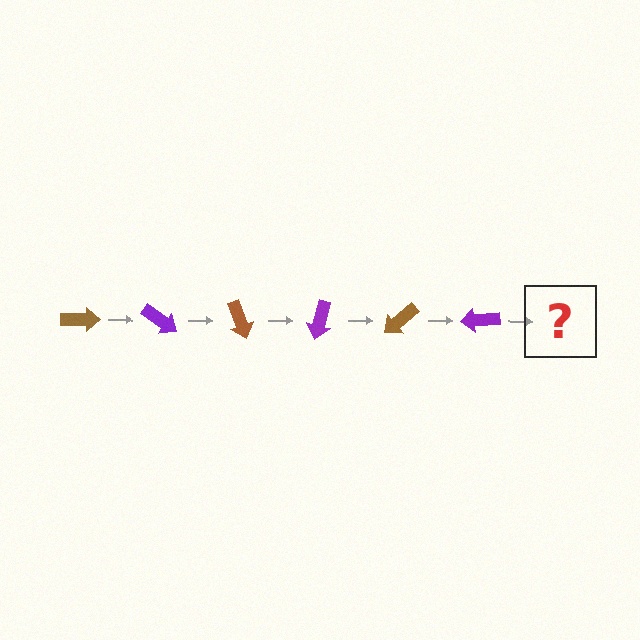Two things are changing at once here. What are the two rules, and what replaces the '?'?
The two rules are that it rotates 35 degrees each step and the color cycles through brown and purple. The '?' should be a brown arrow, rotated 210 degrees from the start.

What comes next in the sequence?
The next element should be a brown arrow, rotated 210 degrees from the start.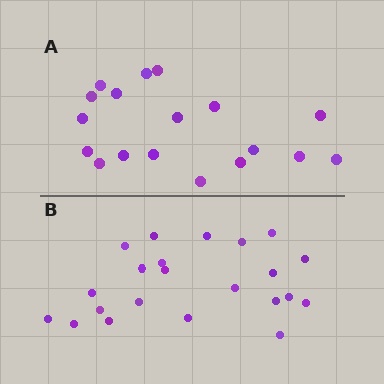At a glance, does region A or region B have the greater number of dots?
Region B (the bottom region) has more dots.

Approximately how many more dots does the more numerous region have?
Region B has about 4 more dots than region A.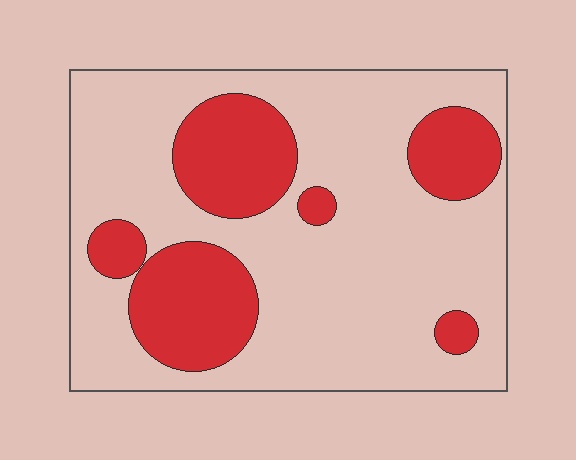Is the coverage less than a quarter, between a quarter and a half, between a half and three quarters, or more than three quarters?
Between a quarter and a half.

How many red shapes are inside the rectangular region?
6.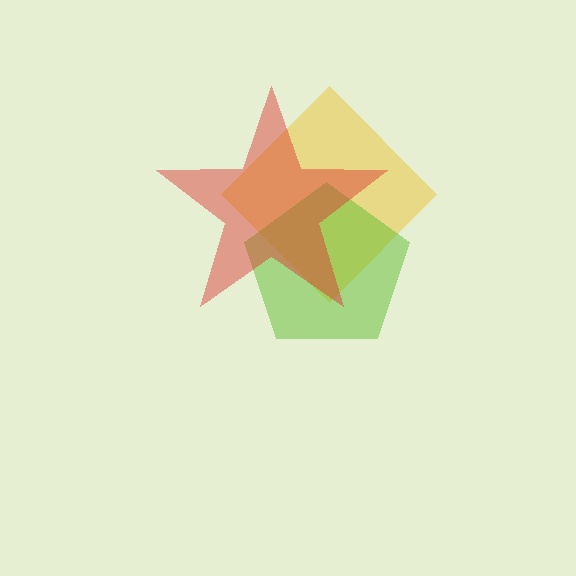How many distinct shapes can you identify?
There are 3 distinct shapes: a yellow diamond, a lime pentagon, a red star.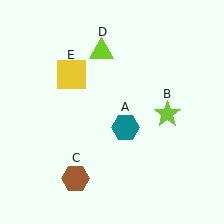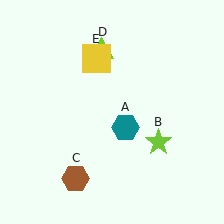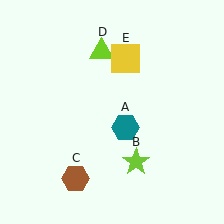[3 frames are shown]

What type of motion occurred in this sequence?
The lime star (object B), yellow square (object E) rotated clockwise around the center of the scene.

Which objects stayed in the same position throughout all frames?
Teal hexagon (object A) and brown hexagon (object C) and lime triangle (object D) remained stationary.